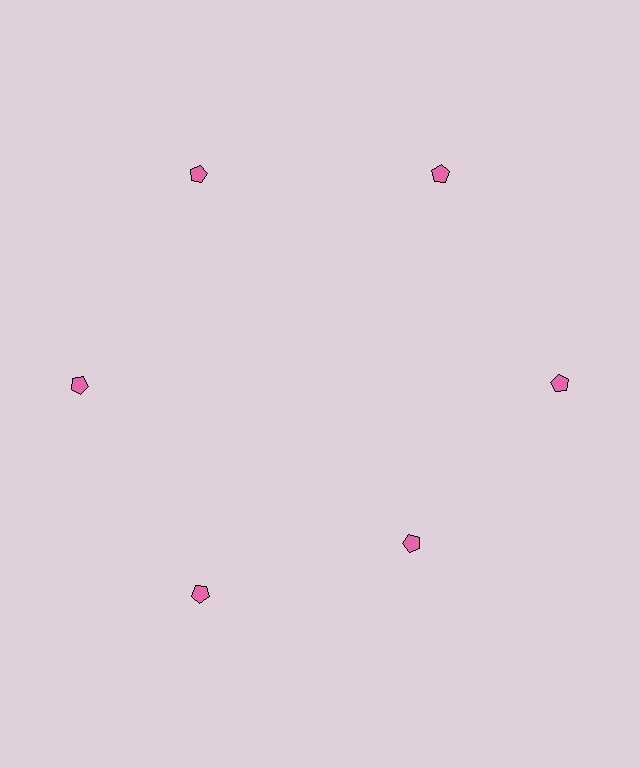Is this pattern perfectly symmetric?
No. The 6 pink pentagons are arranged in a ring, but one element near the 5 o'clock position is pulled inward toward the center, breaking the 6-fold rotational symmetry.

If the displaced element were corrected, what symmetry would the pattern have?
It would have 6-fold rotational symmetry — the pattern would map onto itself every 60 degrees.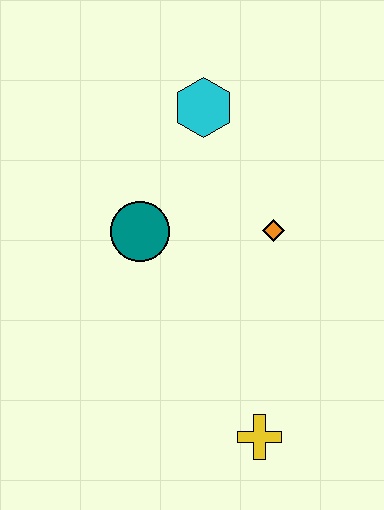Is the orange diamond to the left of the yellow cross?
No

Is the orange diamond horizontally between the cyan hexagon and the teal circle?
No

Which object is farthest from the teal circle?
The yellow cross is farthest from the teal circle.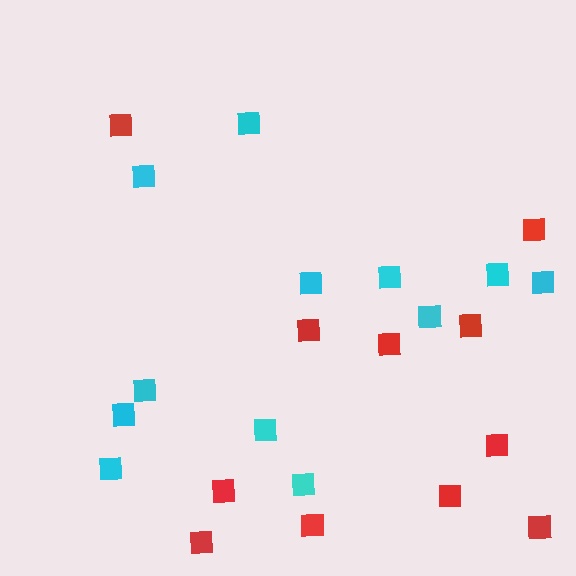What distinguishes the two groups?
There are 2 groups: one group of red squares (11) and one group of cyan squares (12).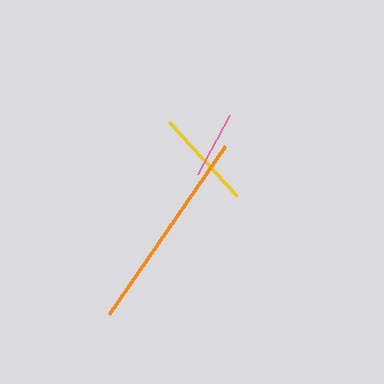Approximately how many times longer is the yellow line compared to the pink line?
The yellow line is approximately 1.5 times the length of the pink line.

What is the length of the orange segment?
The orange segment is approximately 204 pixels long.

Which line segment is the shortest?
The pink line is the shortest at approximately 67 pixels.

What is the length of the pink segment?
The pink segment is approximately 67 pixels long.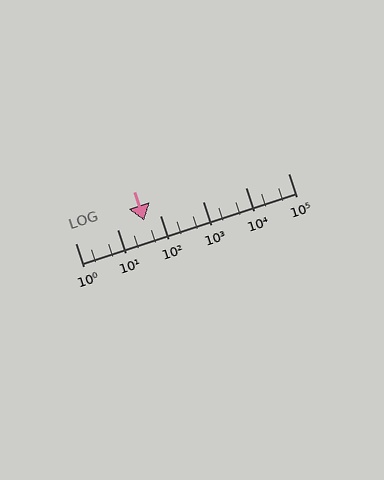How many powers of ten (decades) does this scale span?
The scale spans 5 decades, from 1 to 100000.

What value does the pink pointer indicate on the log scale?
The pointer indicates approximately 41.